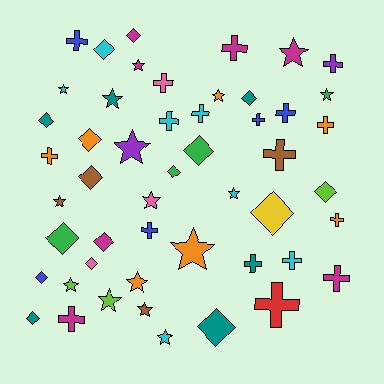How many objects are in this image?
There are 50 objects.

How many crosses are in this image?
There are 18 crosses.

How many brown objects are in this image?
There are 4 brown objects.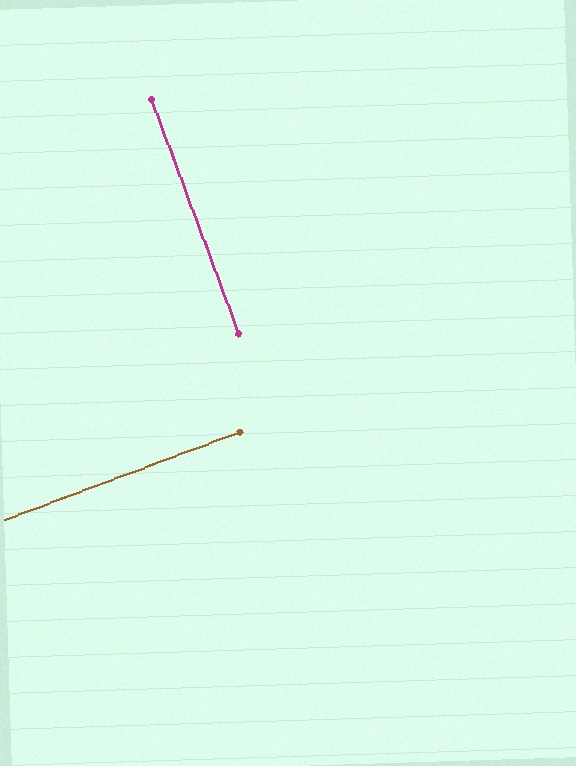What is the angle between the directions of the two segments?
Approximately 90 degrees.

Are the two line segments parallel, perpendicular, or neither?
Perpendicular — they meet at approximately 90°.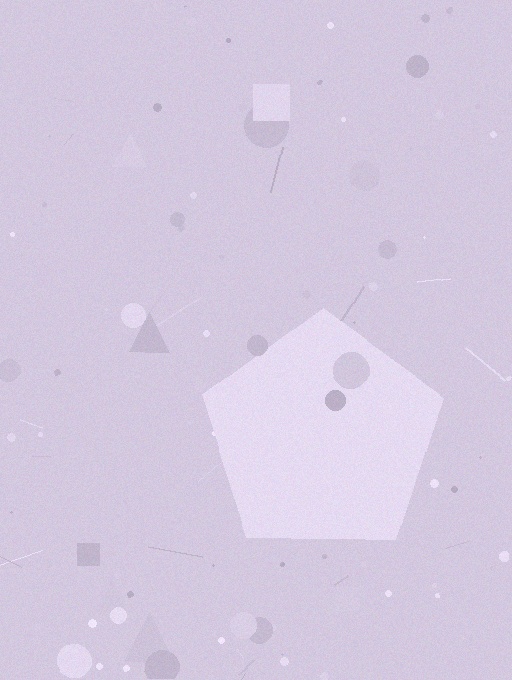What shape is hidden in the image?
A pentagon is hidden in the image.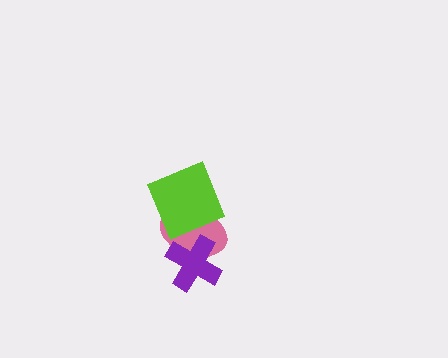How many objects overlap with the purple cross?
1 object overlaps with the purple cross.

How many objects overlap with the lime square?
1 object overlaps with the lime square.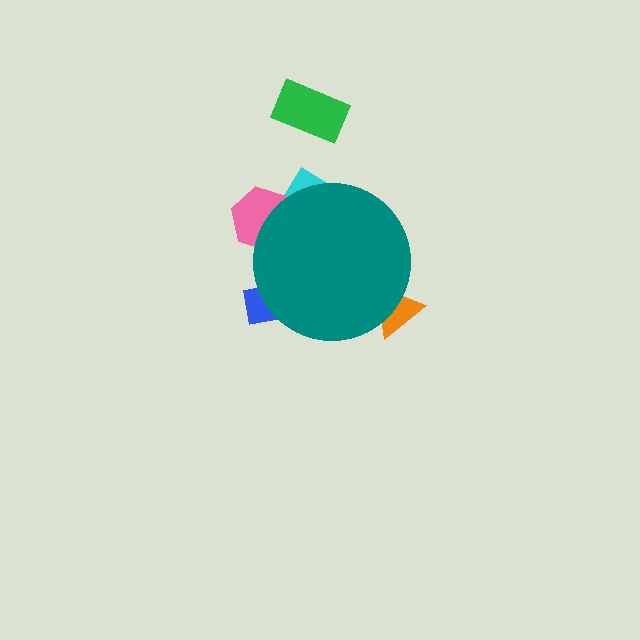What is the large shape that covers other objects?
A teal circle.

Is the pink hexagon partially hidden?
Yes, the pink hexagon is partially hidden behind the teal circle.